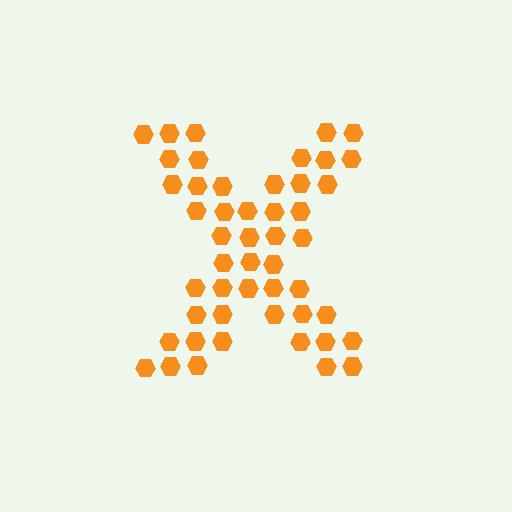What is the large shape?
The large shape is the letter X.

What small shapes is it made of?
It is made of small hexagons.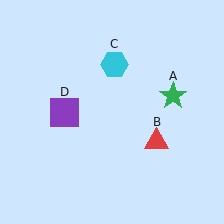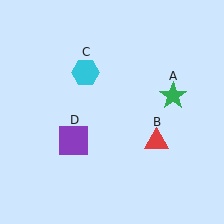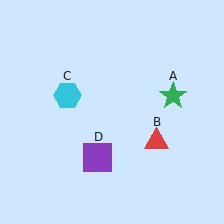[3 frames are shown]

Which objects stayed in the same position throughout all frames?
Green star (object A) and red triangle (object B) remained stationary.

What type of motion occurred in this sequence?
The cyan hexagon (object C), purple square (object D) rotated counterclockwise around the center of the scene.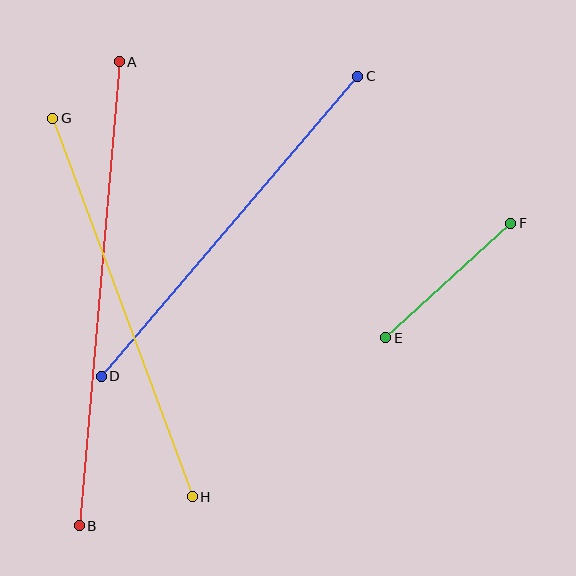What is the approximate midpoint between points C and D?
The midpoint is at approximately (229, 226) pixels.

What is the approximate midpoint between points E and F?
The midpoint is at approximately (448, 281) pixels.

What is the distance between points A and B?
The distance is approximately 466 pixels.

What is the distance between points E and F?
The distance is approximately 169 pixels.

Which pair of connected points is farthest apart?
Points A and B are farthest apart.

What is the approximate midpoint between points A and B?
The midpoint is at approximately (99, 294) pixels.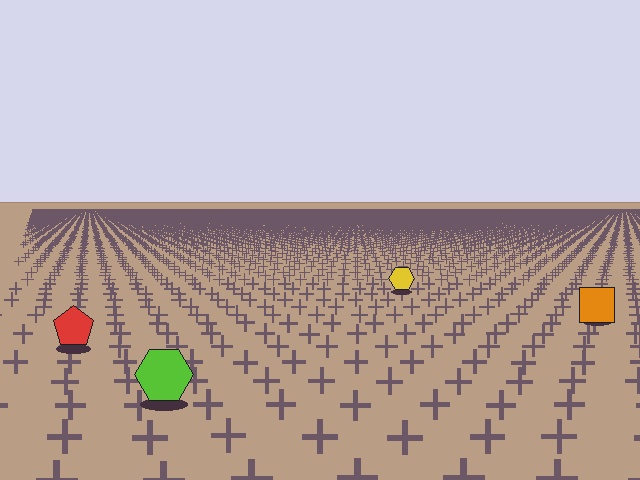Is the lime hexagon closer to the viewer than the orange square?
Yes. The lime hexagon is closer — you can tell from the texture gradient: the ground texture is coarser near it.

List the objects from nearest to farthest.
From nearest to farthest: the lime hexagon, the red pentagon, the orange square, the yellow hexagon.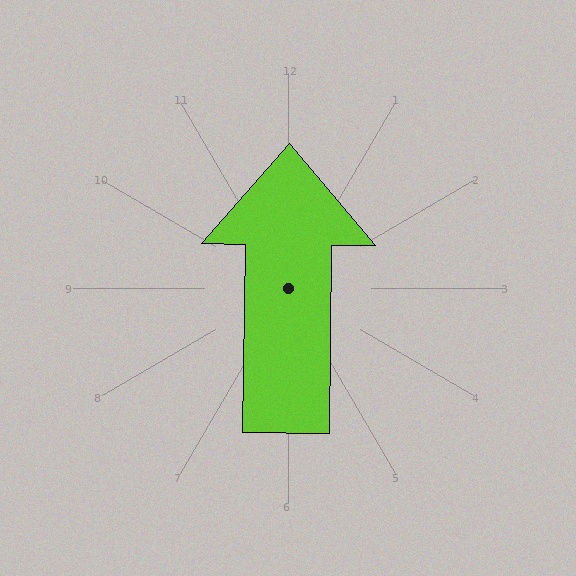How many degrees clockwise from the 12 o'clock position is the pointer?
Approximately 1 degrees.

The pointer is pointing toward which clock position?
Roughly 12 o'clock.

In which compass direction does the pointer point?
North.